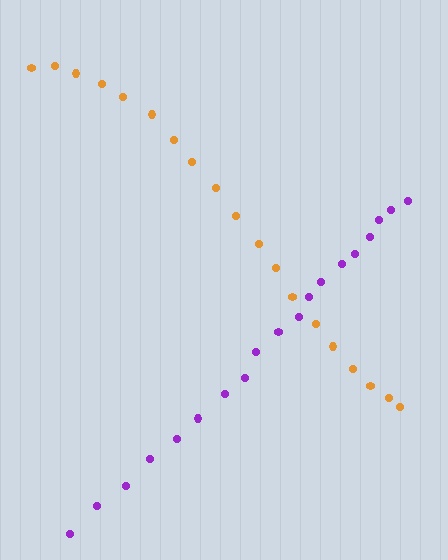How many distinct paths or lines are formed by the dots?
There are 2 distinct paths.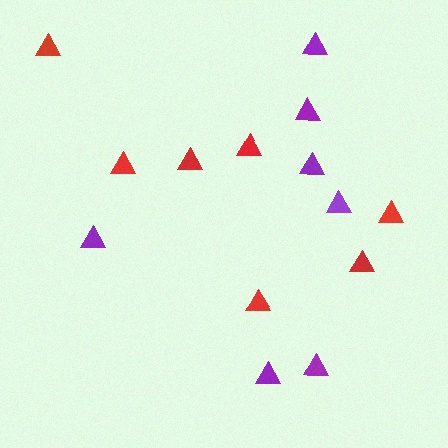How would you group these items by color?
There are 2 groups: one group of red triangles (7) and one group of purple triangles (7).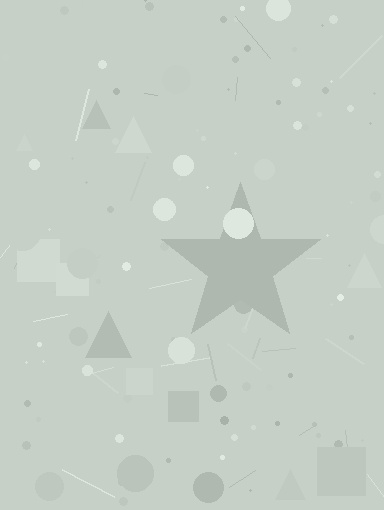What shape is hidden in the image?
A star is hidden in the image.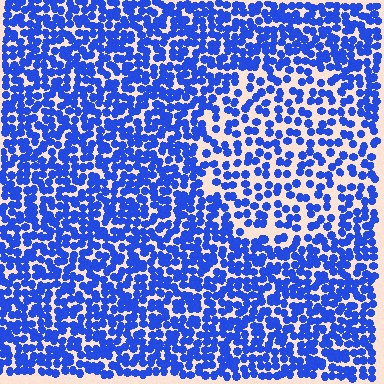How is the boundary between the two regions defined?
The boundary is defined by a change in element density (approximately 1.8x ratio). All elements are the same color, size, and shape.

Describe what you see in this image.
The image contains small blue elements arranged at two different densities. A circle-shaped region is visible where the elements are less densely packed than the surrounding area.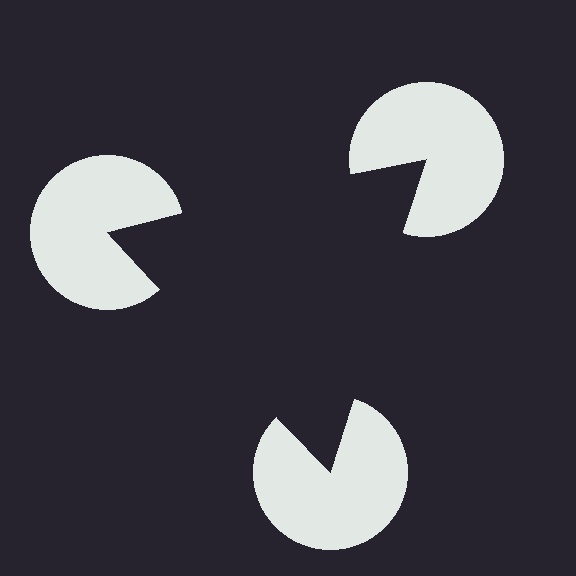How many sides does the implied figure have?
3 sides.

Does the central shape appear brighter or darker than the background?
It typically appears slightly darker than the background, even though no actual brightness change is drawn.